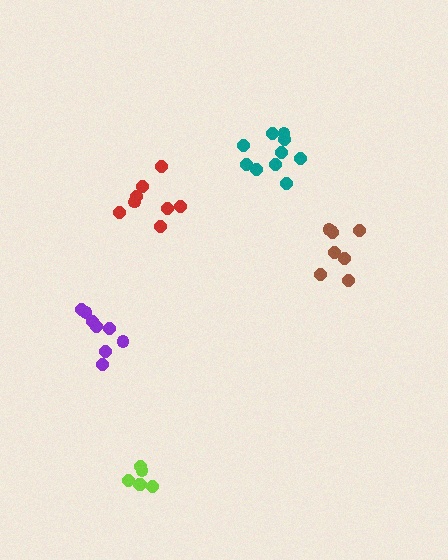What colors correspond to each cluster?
The clusters are colored: teal, red, brown, lime, purple.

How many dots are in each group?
Group 1: 10 dots, Group 2: 8 dots, Group 3: 8 dots, Group 4: 6 dots, Group 5: 8 dots (40 total).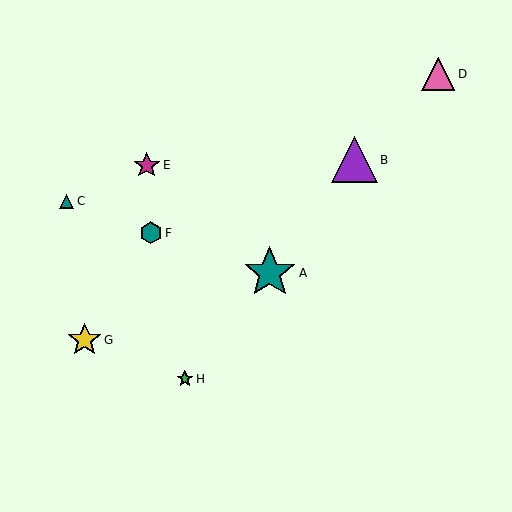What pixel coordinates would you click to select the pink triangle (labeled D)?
Click at (438, 74) to select the pink triangle D.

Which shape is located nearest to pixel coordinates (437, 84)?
The pink triangle (labeled D) at (438, 74) is nearest to that location.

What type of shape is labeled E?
Shape E is a magenta star.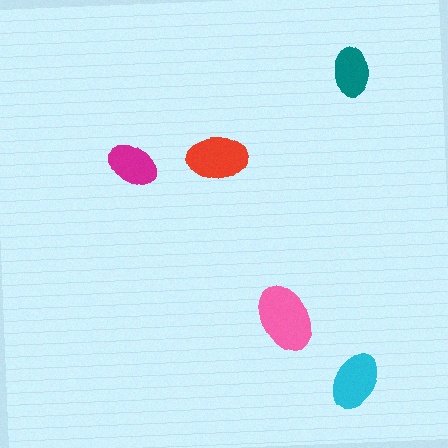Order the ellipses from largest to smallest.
the pink one, the red one, the cyan one, the magenta one, the teal one.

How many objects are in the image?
There are 5 objects in the image.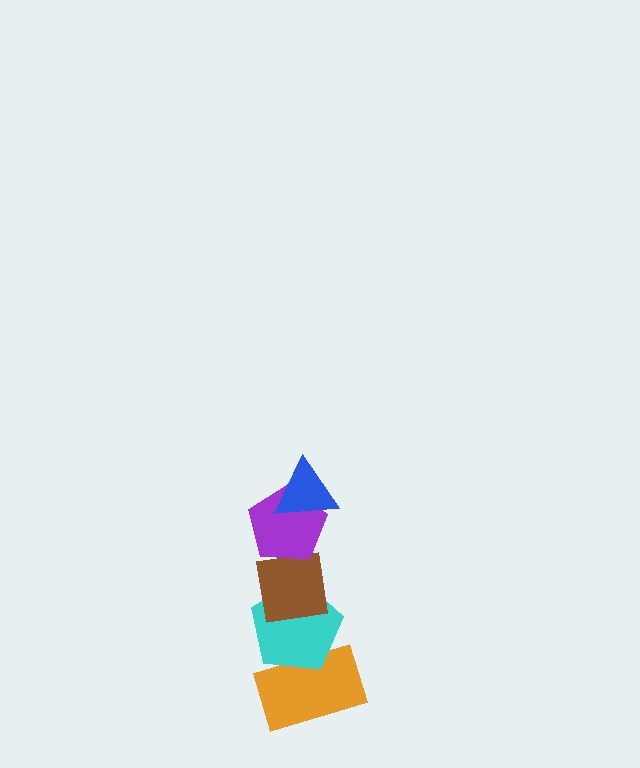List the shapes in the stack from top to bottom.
From top to bottom: the blue triangle, the purple pentagon, the brown square, the cyan pentagon, the orange rectangle.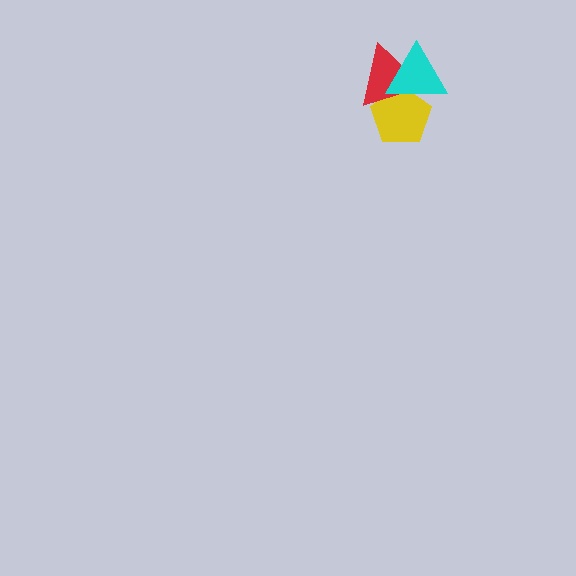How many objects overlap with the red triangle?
2 objects overlap with the red triangle.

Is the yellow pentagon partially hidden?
Yes, it is partially covered by another shape.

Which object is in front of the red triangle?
The cyan triangle is in front of the red triangle.